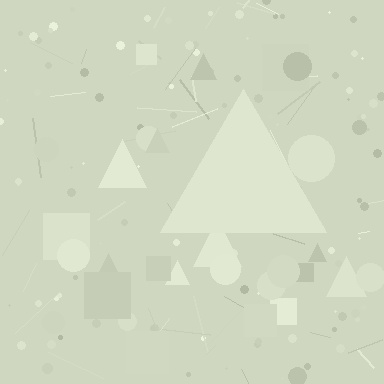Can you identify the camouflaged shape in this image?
The camouflaged shape is a triangle.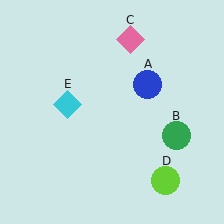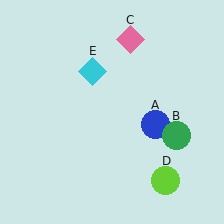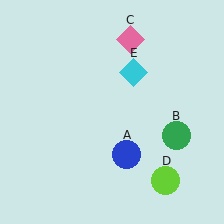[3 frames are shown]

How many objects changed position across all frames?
2 objects changed position: blue circle (object A), cyan diamond (object E).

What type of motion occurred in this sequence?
The blue circle (object A), cyan diamond (object E) rotated clockwise around the center of the scene.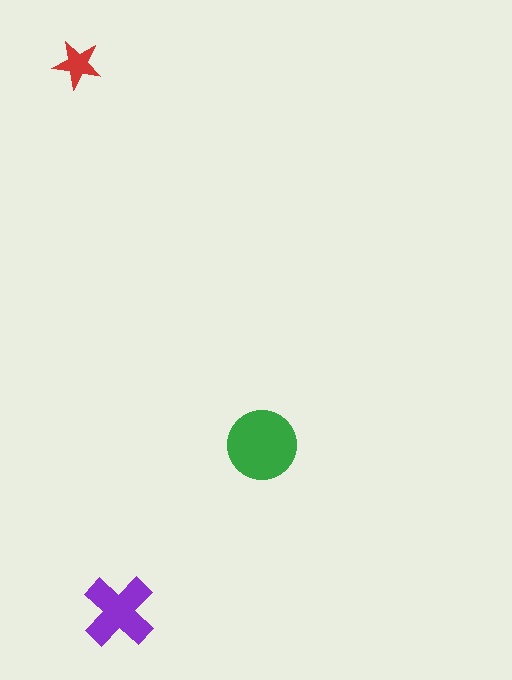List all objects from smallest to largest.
The red star, the purple cross, the green circle.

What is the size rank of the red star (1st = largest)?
3rd.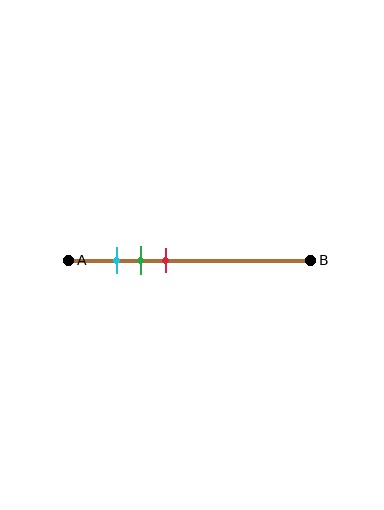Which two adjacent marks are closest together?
The cyan and green marks are the closest adjacent pair.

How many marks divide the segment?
There are 3 marks dividing the segment.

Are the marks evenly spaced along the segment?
Yes, the marks are approximately evenly spaced.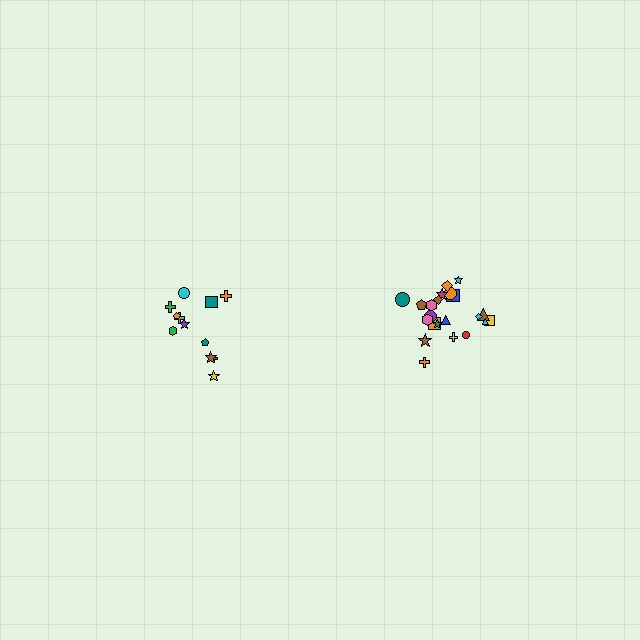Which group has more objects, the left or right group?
The right group.